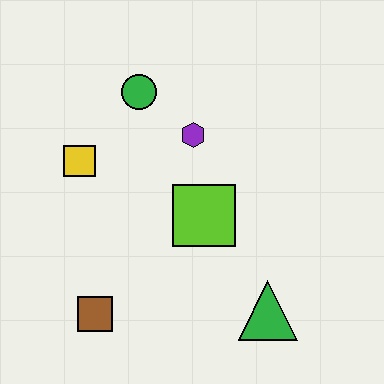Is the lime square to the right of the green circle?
Yes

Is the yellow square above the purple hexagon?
No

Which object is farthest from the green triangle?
The green circle is farthest from the green triangle.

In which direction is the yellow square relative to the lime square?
The yellow square is to the left of the lime square.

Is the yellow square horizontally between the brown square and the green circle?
No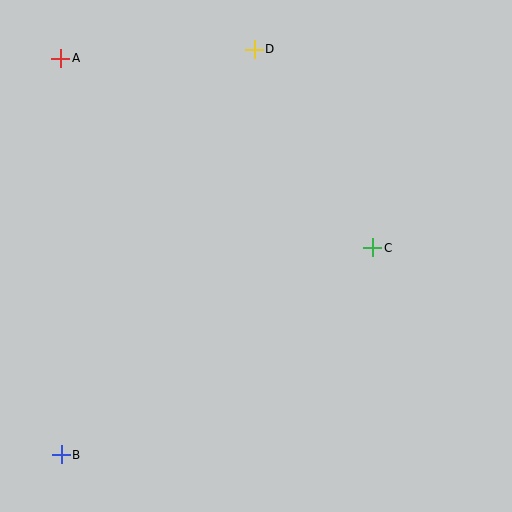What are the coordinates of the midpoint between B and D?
The midpoint between B and D is at (158, 252).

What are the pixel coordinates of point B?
Point B is at (61, 455).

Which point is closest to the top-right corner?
Point D is closest to the top-right corner.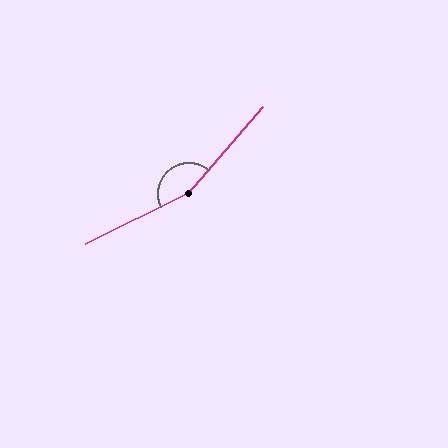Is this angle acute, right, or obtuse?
It is obtuse.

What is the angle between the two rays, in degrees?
Approximately 157 degrees.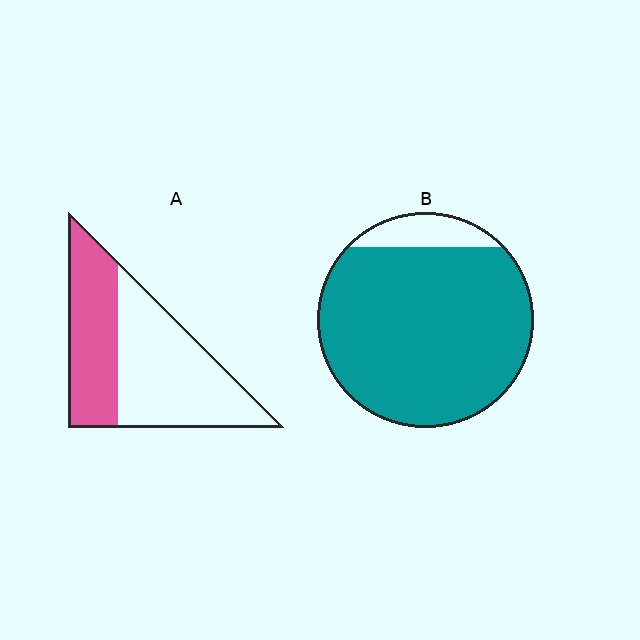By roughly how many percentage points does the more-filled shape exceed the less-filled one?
By roughly 50 percentage points (B over A).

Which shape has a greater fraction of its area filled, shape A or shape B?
Shape B.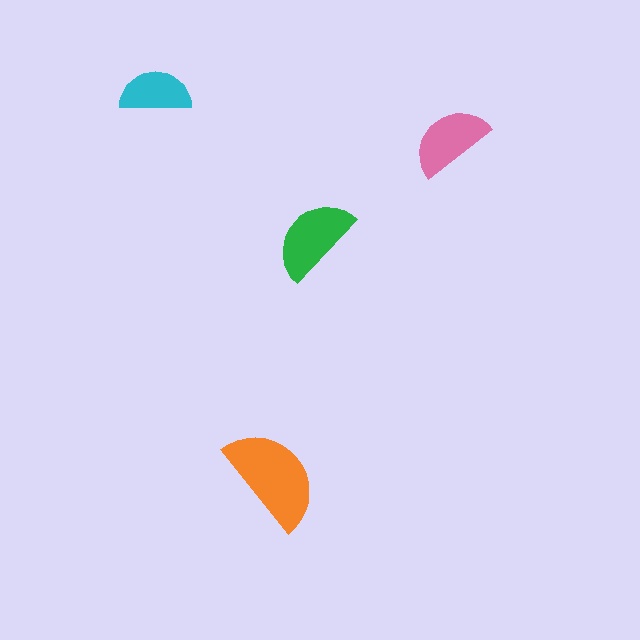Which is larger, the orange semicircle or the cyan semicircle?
The orange one.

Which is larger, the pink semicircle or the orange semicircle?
The orange one.